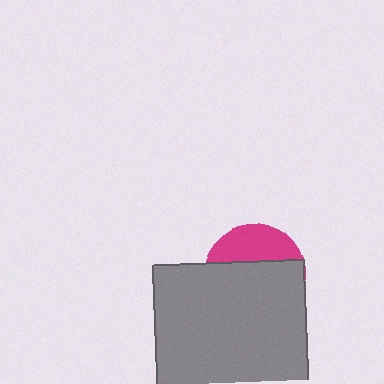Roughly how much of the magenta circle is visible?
A small part of it is visible (roughly 34%).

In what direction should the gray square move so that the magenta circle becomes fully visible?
The gray square should move down. That is the shortest direction to clear the overlap and leave the magenta circle fully visible.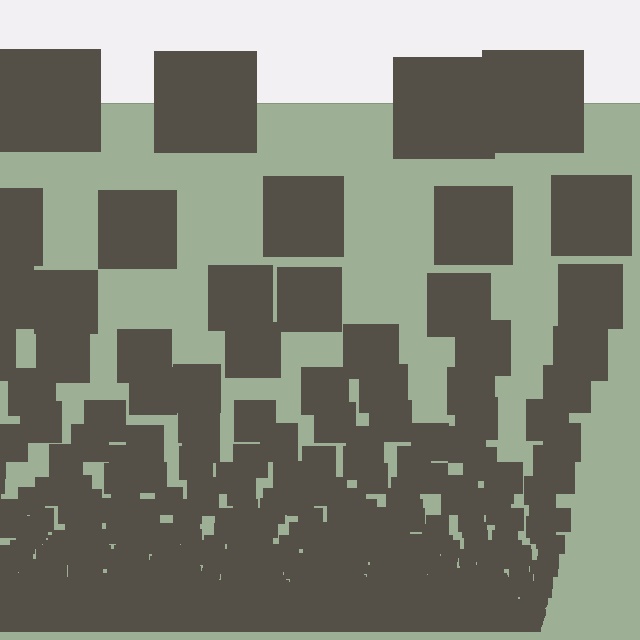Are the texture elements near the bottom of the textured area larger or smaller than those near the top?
Smaller. The gradient is inverted — elements near the bottom are smaller and denser.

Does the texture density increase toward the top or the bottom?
Density increases toward the bottom.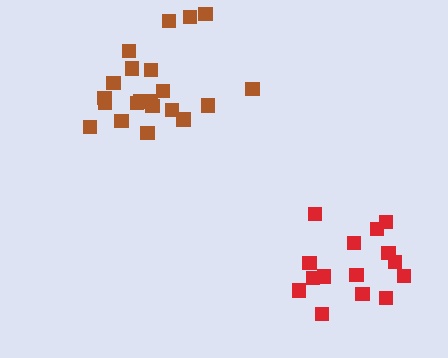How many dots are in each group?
Group 1: 15 dots, Group 2: 21 dots (36 total).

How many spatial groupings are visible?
There are 2 spatial groupings.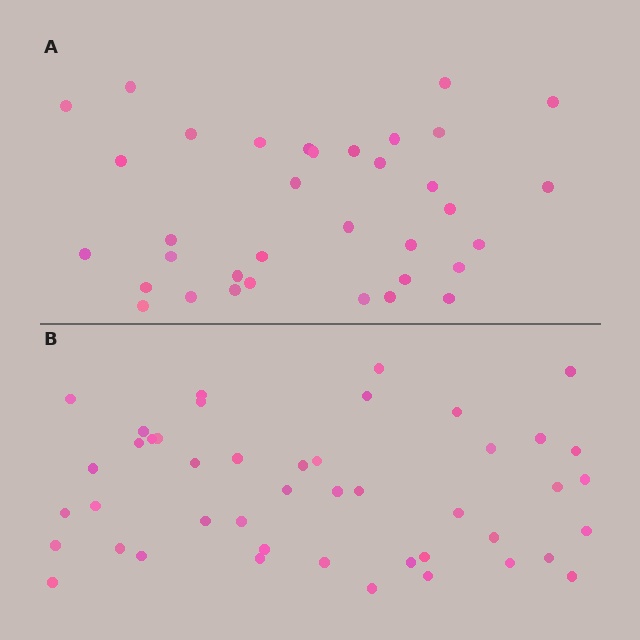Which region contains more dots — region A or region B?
Region B (the bottom region) has more dots.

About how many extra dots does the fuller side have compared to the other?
Region B has roughly 10 or so more dots than region A.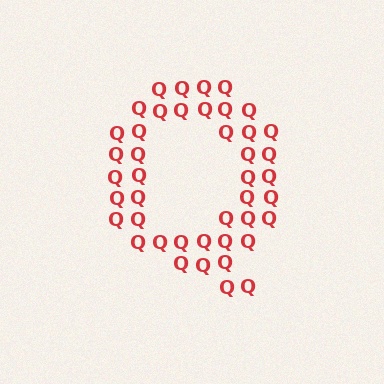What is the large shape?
The large shape is the letter Q.